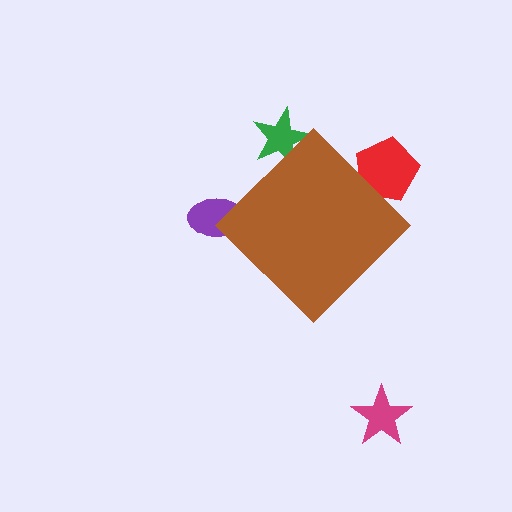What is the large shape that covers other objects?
A brown diamond.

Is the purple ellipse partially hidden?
Yes, the purple ellipse is partially hidden behind the brown diamond.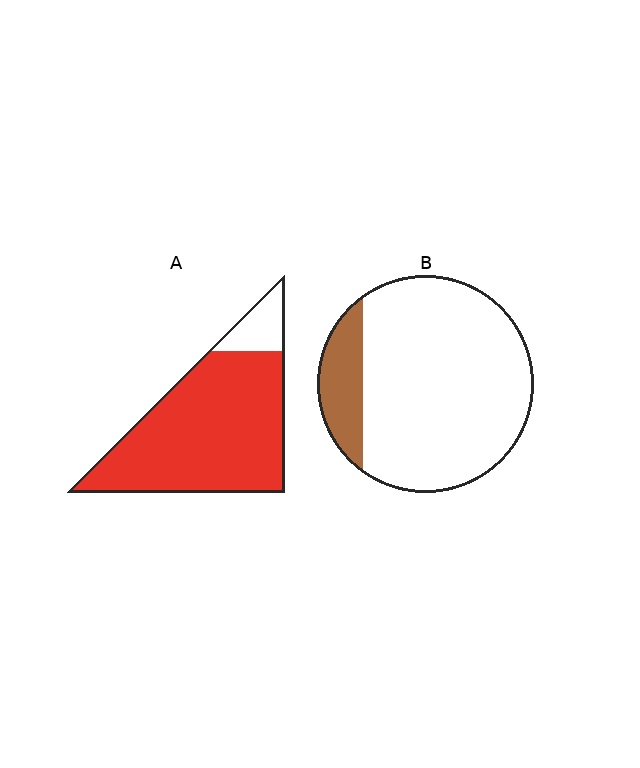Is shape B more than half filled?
No.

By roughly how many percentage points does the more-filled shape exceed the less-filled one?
By roughly 70 percentage points (A over B).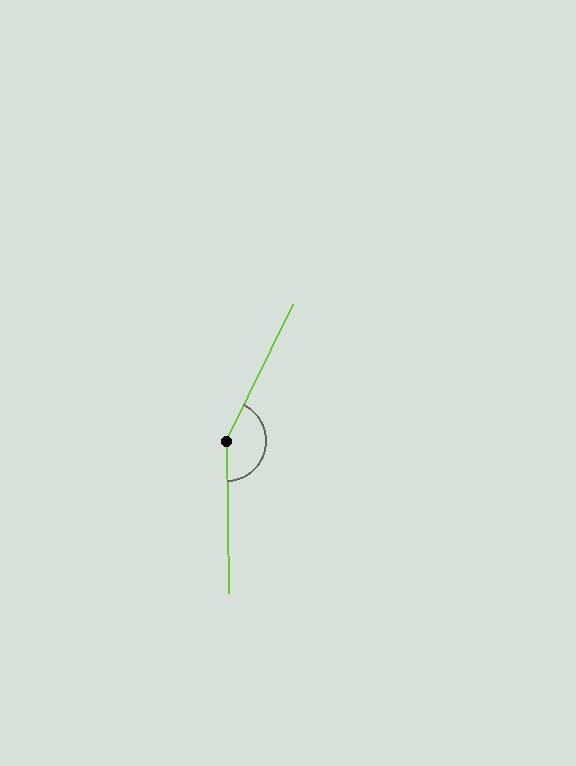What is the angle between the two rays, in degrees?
Approximately 153 degrees.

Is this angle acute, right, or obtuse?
It is obtuse.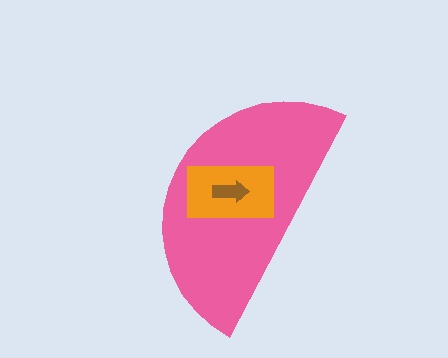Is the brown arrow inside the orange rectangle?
Yes.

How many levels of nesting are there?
3.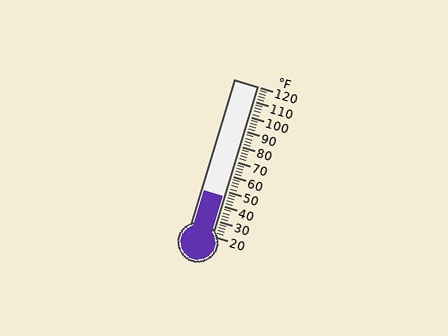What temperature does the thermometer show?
The thermometer shows approximately 46°F.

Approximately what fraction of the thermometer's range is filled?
The thermometer is filled to approximately 25% of its range.